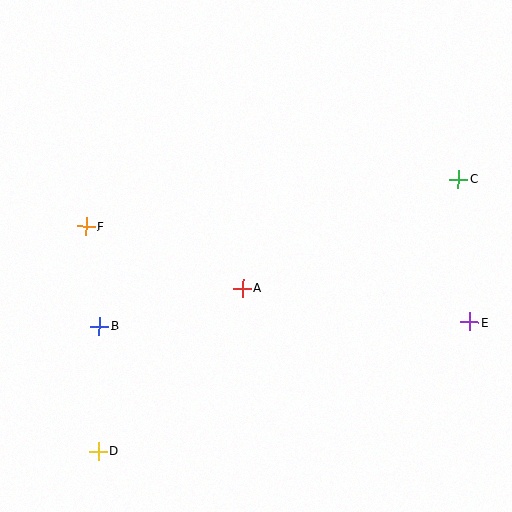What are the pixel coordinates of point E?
Point E is at (469, 322).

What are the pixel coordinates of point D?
Point D is at (98, 451).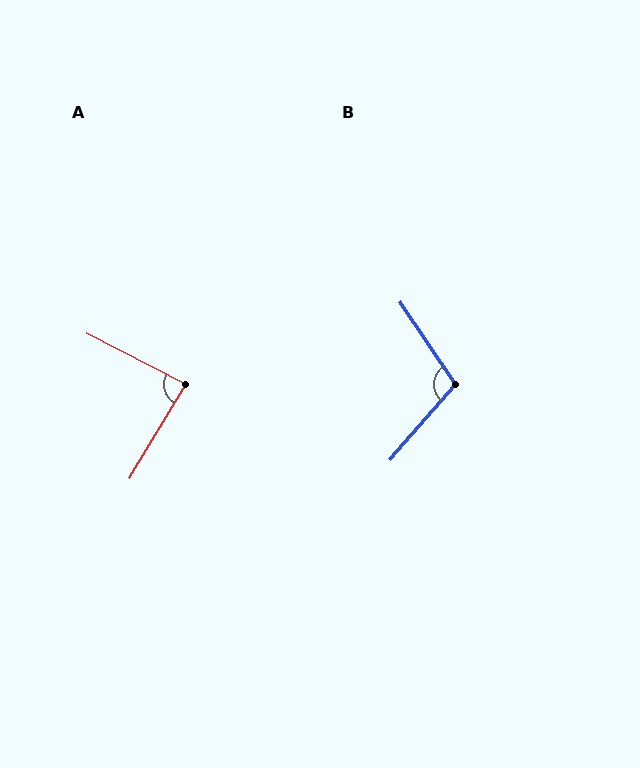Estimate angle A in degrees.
Approximately 86 degrees.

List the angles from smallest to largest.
A (86°), B (105°).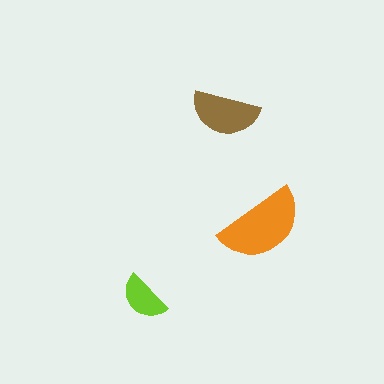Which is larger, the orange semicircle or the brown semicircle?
The orange one.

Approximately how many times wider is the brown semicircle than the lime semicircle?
About 1.5 times wider.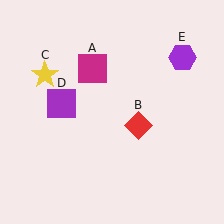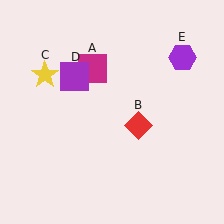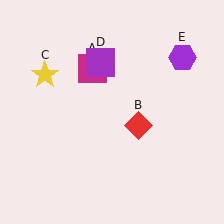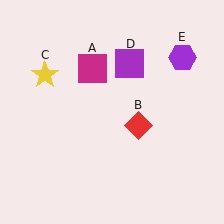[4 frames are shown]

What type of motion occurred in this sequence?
The purple square (object D) rotated clockwise around the center of the scene.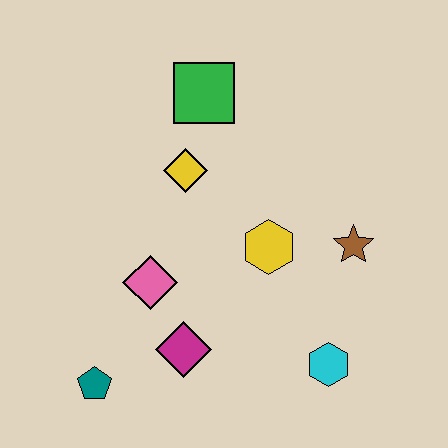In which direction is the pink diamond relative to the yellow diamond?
The pink diamond is below the yellow diamond.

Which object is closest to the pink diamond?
The magenta diamond is closest to the pink diamond.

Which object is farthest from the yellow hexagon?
The teal pentagon is farthest from the yellow hexagon.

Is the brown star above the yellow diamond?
No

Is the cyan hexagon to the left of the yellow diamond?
No